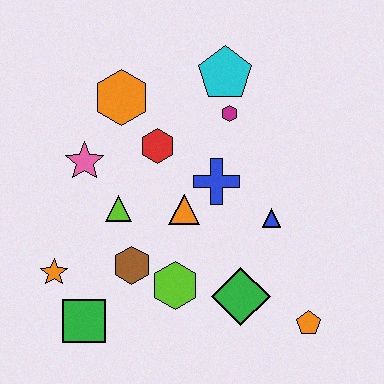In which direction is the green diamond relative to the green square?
The green diamond is to the right of the green square.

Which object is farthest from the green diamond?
The orange hexagon is farthest from the green diamond.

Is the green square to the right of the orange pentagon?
No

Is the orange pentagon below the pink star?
Yes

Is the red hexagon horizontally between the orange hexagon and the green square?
No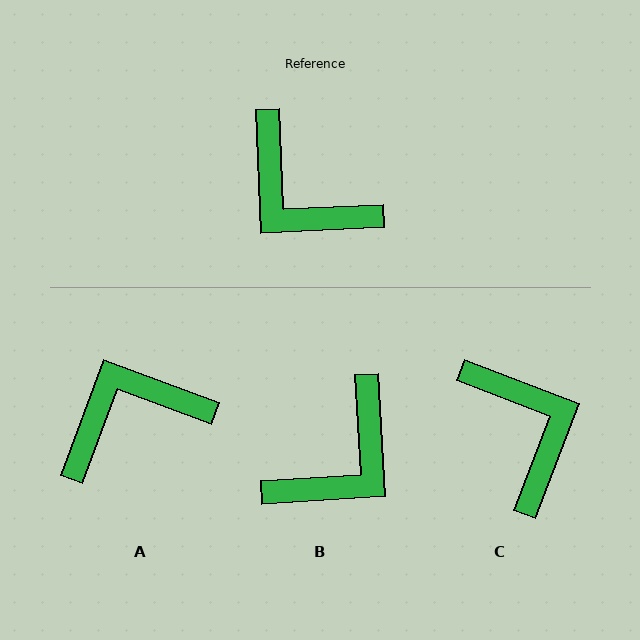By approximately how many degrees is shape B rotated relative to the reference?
Approximately 91 degrees counter-clockwise.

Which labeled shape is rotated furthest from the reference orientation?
C, about 157 degrees away.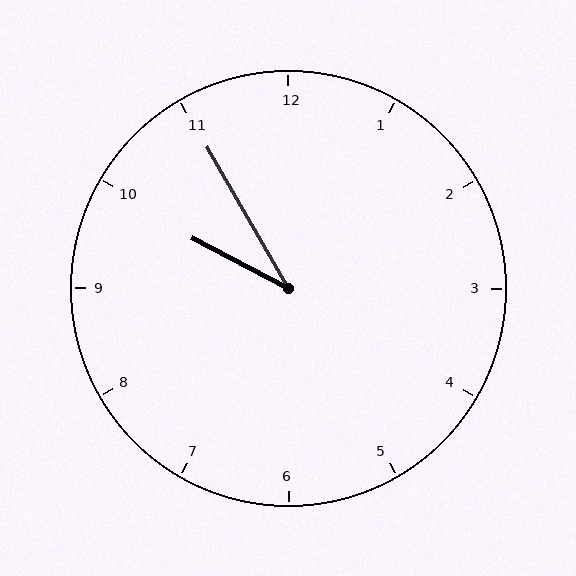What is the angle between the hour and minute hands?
Approximately 32 degrees.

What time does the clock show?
9:55.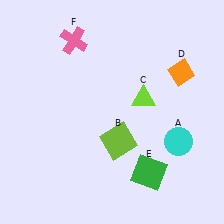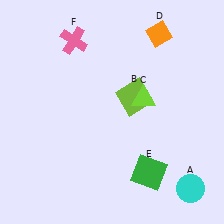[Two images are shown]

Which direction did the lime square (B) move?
The lime square (B) moved up.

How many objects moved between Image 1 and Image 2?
3 objects moved between the two images.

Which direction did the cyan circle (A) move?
The cyan circle (A) moved down.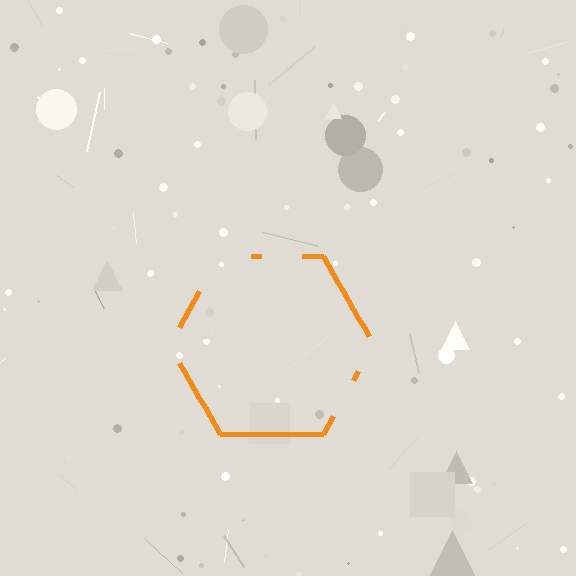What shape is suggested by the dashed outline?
The dashed outline suggests a hexagon.